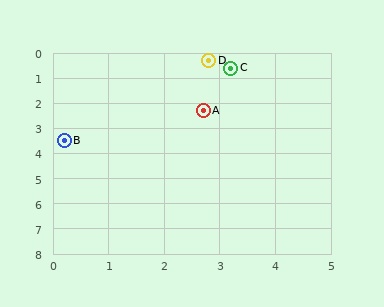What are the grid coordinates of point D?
Point D is at approximately (2.8, 0.3).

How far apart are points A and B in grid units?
Points A and B are about 2.8 grid units apart.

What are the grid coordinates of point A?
Point A is at approximately (2.7, 2.3).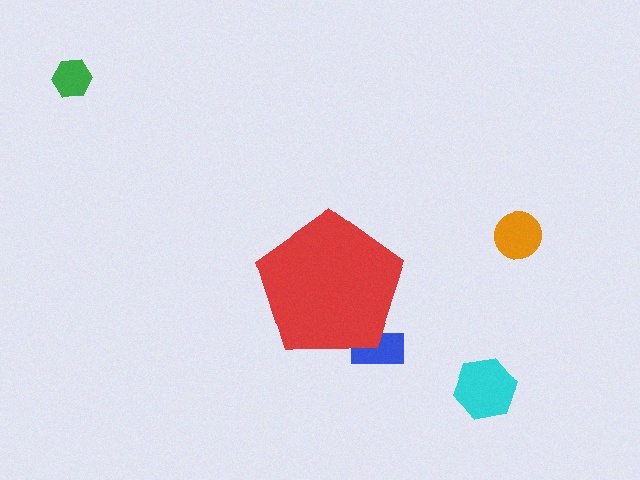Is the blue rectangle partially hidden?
Yes, the blue rectangle is partially hidden behind the red pentagon.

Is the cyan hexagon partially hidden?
No, the cyan hexagon is fully visible.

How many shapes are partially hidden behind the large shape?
1 shape is partially hidden.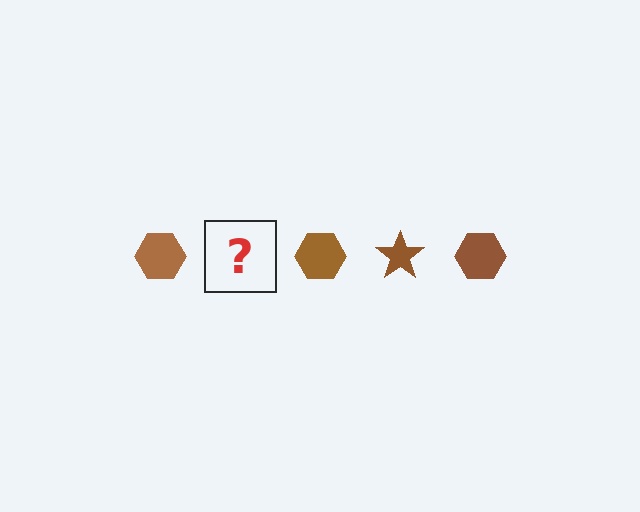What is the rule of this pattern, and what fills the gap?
The rule is that the pattern cycles through hexagon, star shapes in brown. The gap should be filled with a brown star.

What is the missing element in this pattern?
The missing element is a brown star.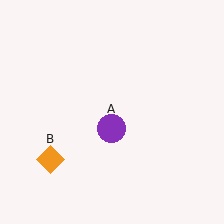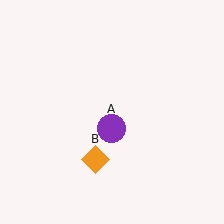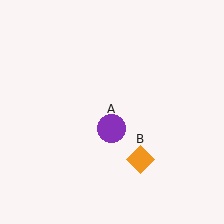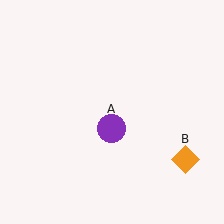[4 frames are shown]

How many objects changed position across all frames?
1 object changed position: orange diamond (object B).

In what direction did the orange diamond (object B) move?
The orange diamond (object B) moved right.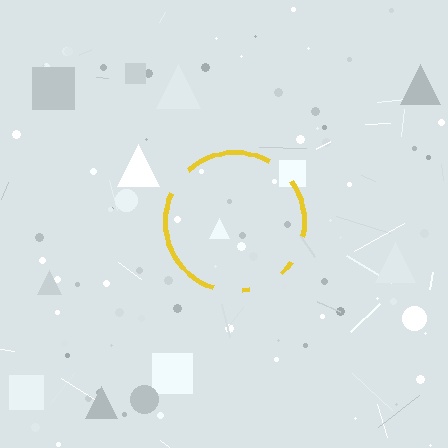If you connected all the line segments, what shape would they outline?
They would outline a circle.